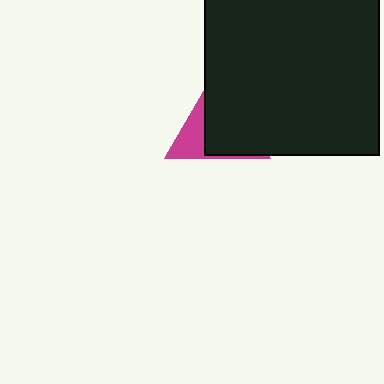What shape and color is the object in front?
The object in front is a black square.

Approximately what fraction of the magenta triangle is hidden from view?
Roughly 67% of the magenta triangle is hidden behind the black square.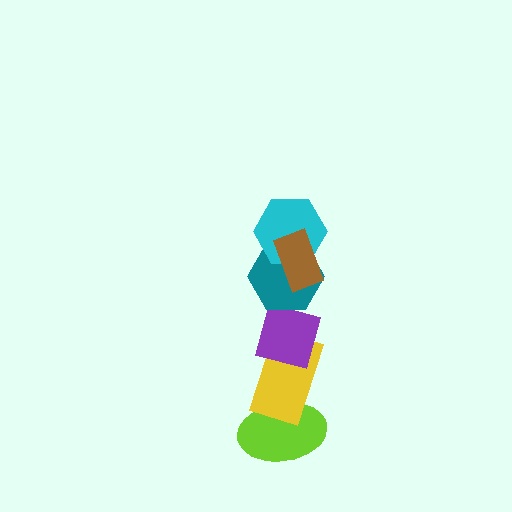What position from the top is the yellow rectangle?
The yellow rectangle is 5th from the top.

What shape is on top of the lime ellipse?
The yellow rectangle is on top of the lime ellipse.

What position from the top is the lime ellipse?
The lime ellipse is 6th from the top.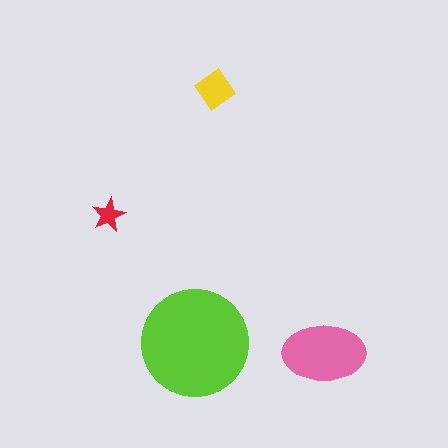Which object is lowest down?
The pink ellipse is bottommost.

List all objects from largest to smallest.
The lime circle, the pink ellipse, the yellow diamond, the red star.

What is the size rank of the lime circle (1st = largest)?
1st.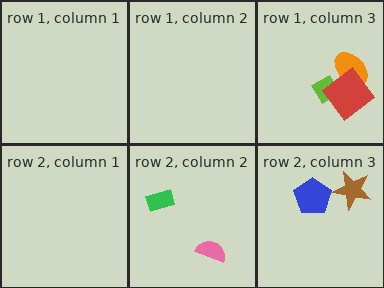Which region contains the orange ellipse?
The row 1, column 3 region.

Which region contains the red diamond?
The row 1, column 3 region.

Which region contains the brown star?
The row 2, column 3 region.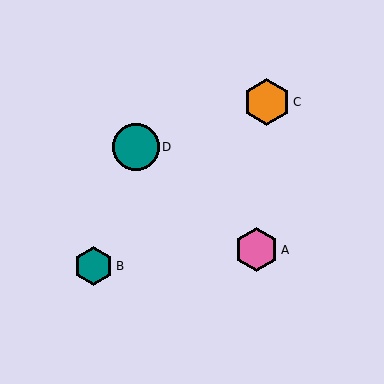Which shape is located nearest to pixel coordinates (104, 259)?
The teal hexagon (labeled B) at (94, 266) is nearest to that location.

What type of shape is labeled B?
Shape B is a teal hexagon.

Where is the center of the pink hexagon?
The center of the pink hexagon is at (257, 250).